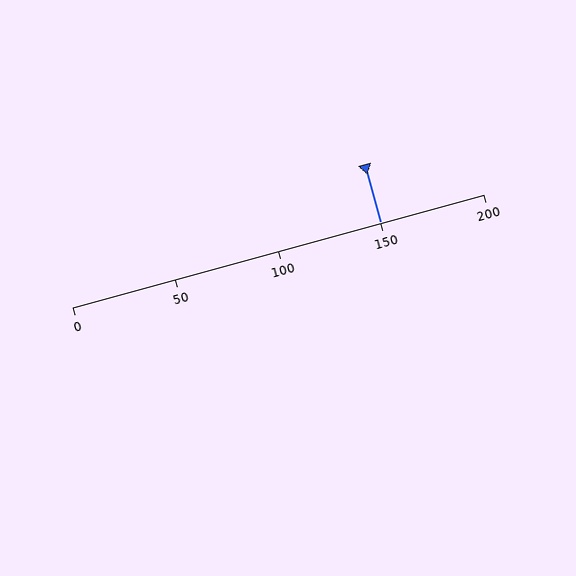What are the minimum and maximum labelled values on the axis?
The axis runs from 0 to 200.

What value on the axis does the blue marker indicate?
The marker indicates approximately 150.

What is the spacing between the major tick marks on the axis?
The major ticks are spaced 50 apart.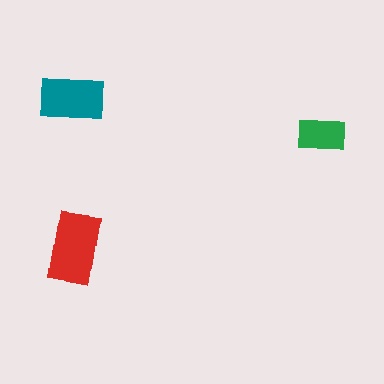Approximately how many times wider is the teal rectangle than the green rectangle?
About 1.5 times wider.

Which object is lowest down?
The red rectangle is bottommost.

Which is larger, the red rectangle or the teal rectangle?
The red one.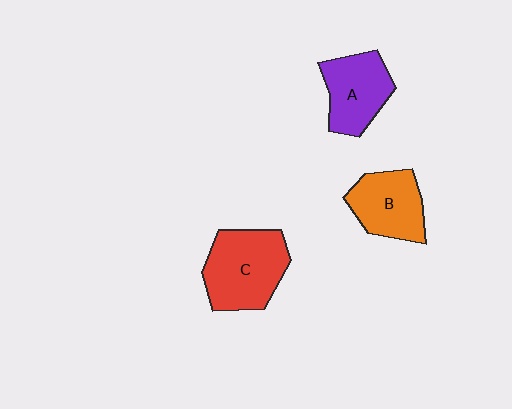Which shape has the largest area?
Shape C (red).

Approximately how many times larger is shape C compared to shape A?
Approximately 1.3 times.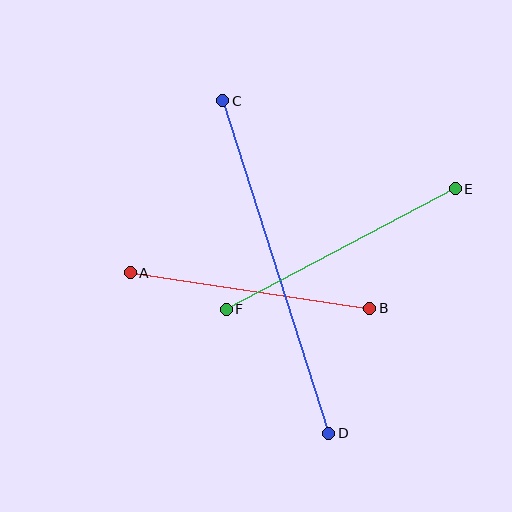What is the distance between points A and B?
The distance is approximately 242 pixels.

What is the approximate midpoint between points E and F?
The midpoint is at approximately (341, 249) pixels.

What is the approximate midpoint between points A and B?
The midpoint is at approximately (250, 291) pixels.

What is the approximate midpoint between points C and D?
The midpoint is at approximately (276, 267) pixels.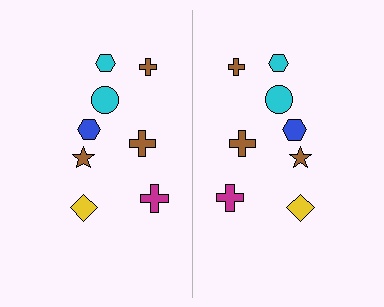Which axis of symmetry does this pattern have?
The pattern has a vertical axis of symmetry running through the center of the image.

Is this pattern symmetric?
Yes, this pattern has bilateral (reflection) symmetry.